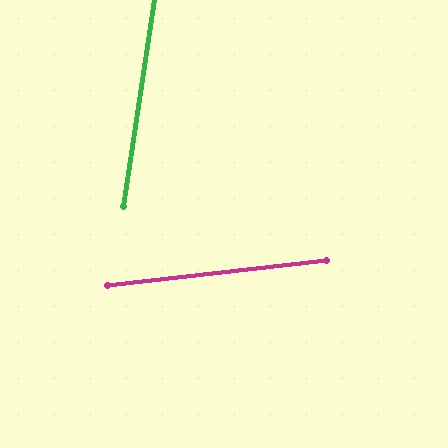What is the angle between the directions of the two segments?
Approximately 75 degrees.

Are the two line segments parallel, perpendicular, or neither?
Neither parallel nor perpendicular — they differ by about 75°.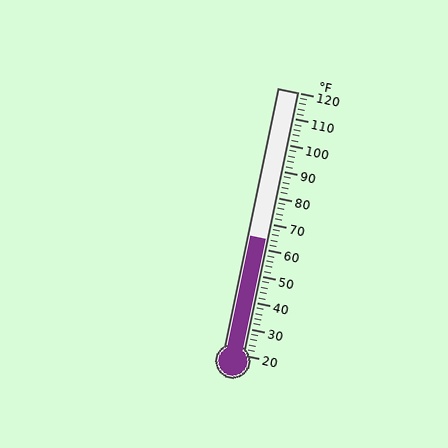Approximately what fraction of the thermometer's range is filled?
The thermometer is filled to approximately 45% of its range.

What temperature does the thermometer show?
The thermometer shows approximately 64°F.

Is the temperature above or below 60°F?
The temperature is above 60°F.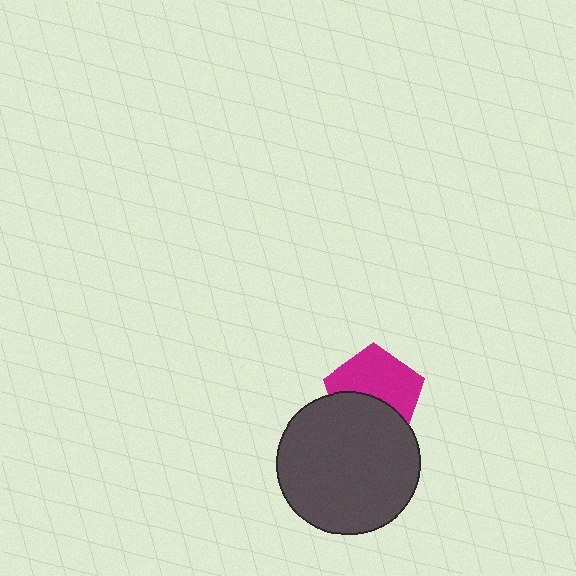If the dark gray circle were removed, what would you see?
You would see the complete magenta pentagon.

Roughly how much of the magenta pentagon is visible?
About half of it is visible (roughly 57%).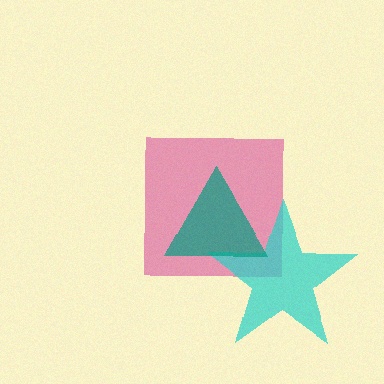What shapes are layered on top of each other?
The layered shapes are: a magenta square, a cyan star, a teal triangle.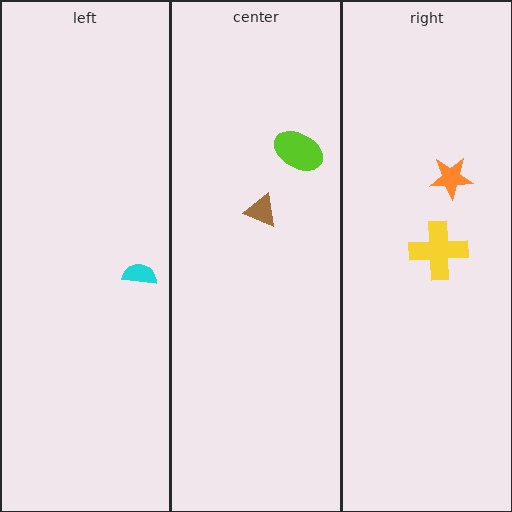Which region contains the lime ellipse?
The center region.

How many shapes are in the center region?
2.